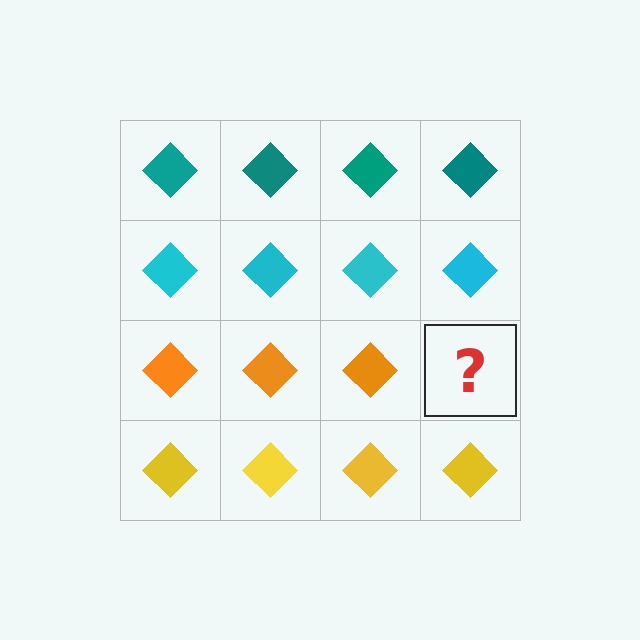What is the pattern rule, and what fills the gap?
The rule is that each row has a consistent color. The gap should be filled with an orange diamond.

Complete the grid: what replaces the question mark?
The question mark should be replaced with an orange diamond.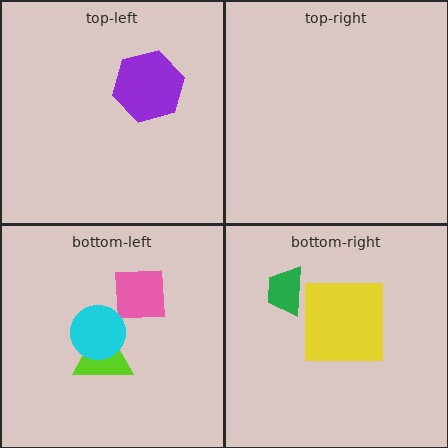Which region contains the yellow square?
The bottom-right region.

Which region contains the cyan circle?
The bottom-left region.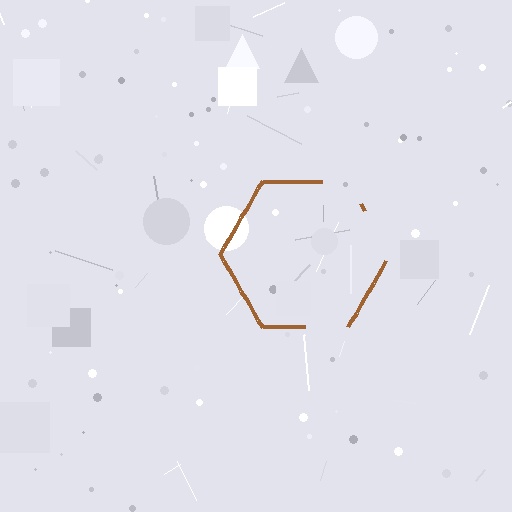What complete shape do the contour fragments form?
The contour fragments form a hexagon.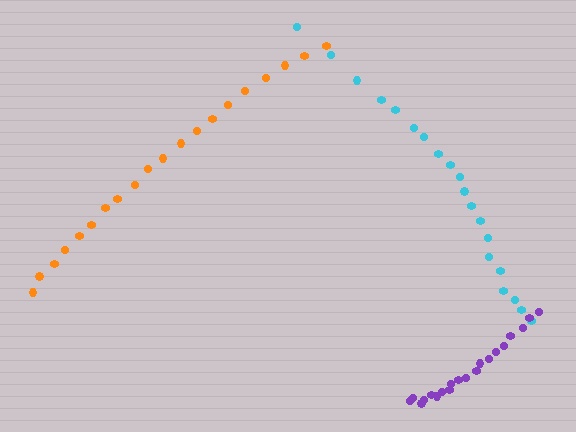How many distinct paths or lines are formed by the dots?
There are 3 distinct paths.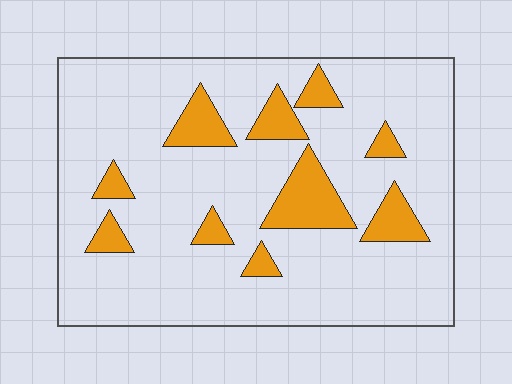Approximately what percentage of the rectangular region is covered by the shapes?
Approximately 15%.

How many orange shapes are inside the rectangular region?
10.